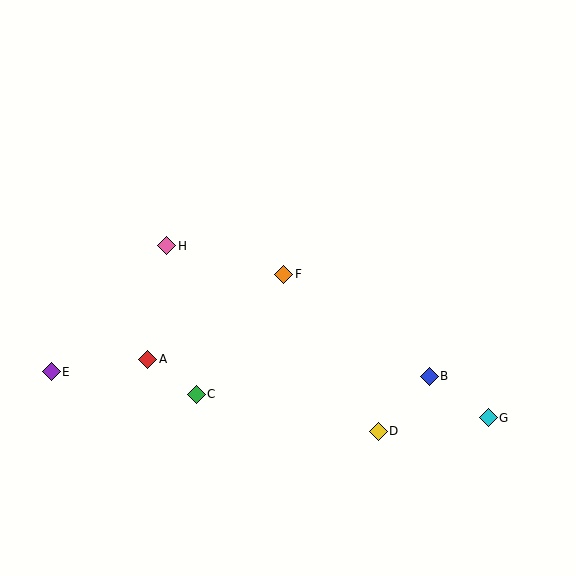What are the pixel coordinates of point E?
Point E is at (51, 372).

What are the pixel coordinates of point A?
Point A is at (148, 359).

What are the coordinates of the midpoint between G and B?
The midpoint between G and B is at (459, 397).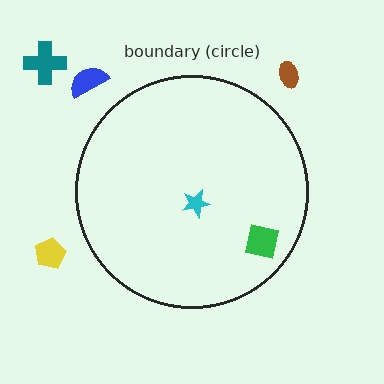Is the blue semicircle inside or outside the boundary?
Outside.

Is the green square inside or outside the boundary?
Inside.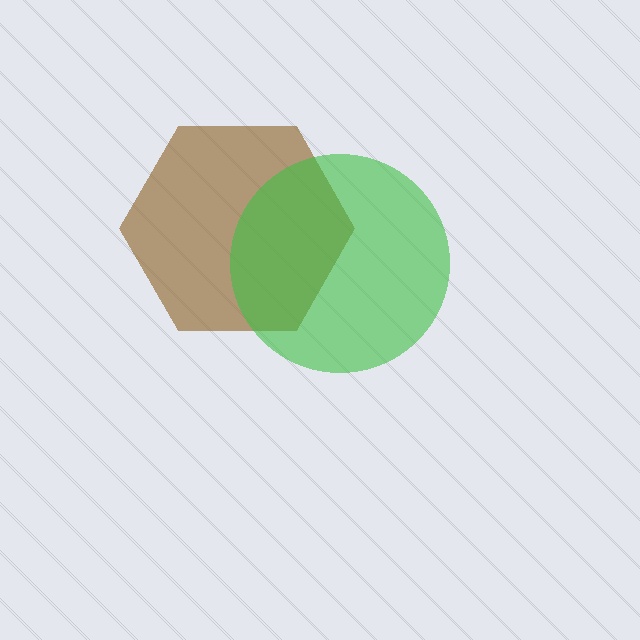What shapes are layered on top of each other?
The layered shapes are: a brown hexagon, a green circle.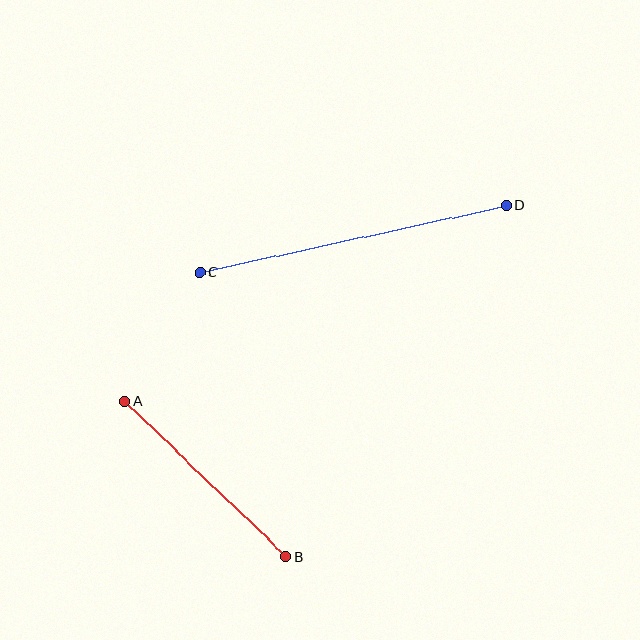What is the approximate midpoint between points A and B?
The midpoint is at approximately (205, 479) pixels.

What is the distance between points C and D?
The distance is approximately 314 pixels.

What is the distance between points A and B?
The distance is approximately 224 pixels.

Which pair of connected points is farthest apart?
Points C and D are farthest apart.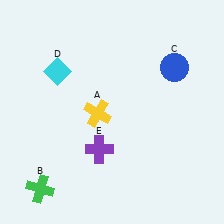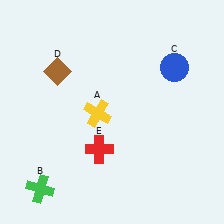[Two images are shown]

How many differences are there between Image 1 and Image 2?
There are 2 differences between the two images.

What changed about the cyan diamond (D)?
In Image 1, D is cyan. In Image 2, it changed to brown.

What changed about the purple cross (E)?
In Image 1, E is purple. In Image 2, it changed to red.